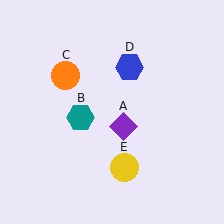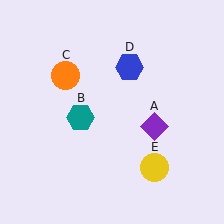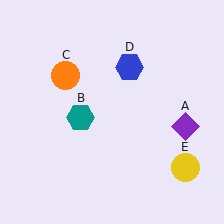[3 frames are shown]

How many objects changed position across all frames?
2 objects changed position: purple diamond (object A), yellow circle (object E).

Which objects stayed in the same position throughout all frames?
Teal hexagon (object B) and orange circle (object C) and blue hexagon (object D) remained stationary.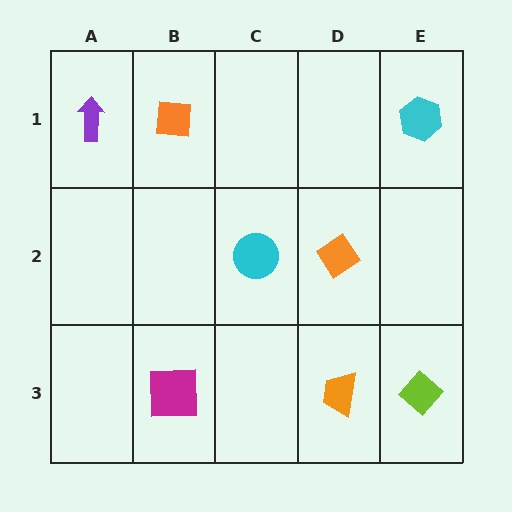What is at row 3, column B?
A magenta square.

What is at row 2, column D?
An orange diamond.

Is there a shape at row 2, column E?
No, that cell is empty.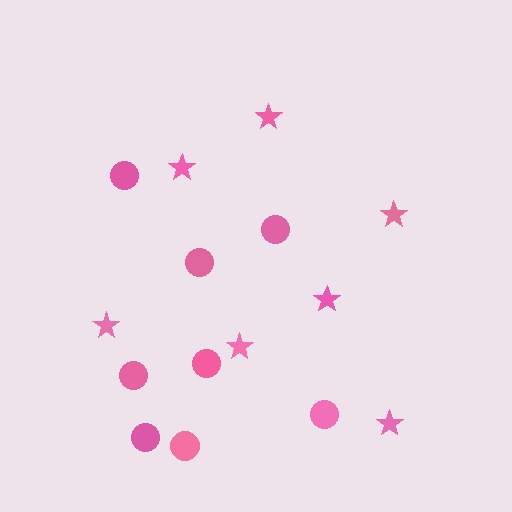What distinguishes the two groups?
There are 2 groups: one group of circles (8) and one group of stars (7).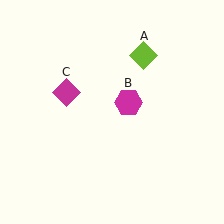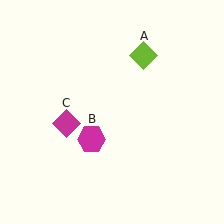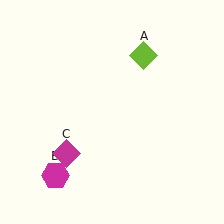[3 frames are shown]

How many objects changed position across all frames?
2 objects changed position: magenta hexagon (object B), magenta diamond (object C).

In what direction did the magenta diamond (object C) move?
The magenta diamond (object C) moved down.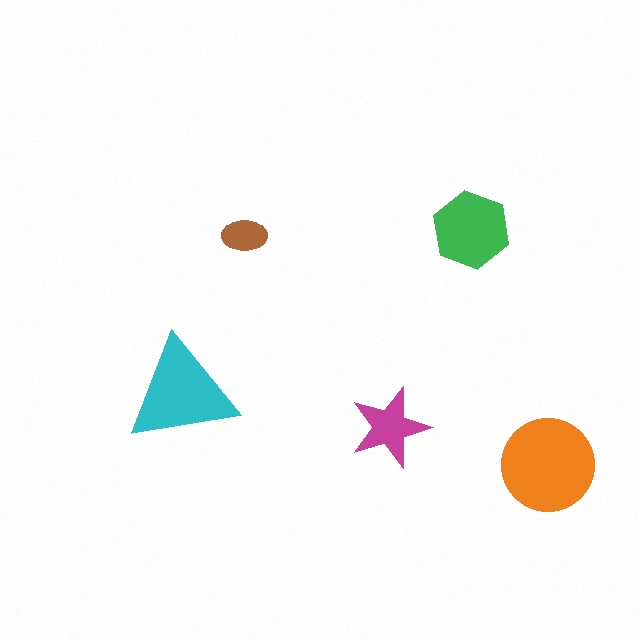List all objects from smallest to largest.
The brown ellipse, the magenta star, the green hexagon, the cyan triangle, the orange circle.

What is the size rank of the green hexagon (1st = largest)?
3rd.